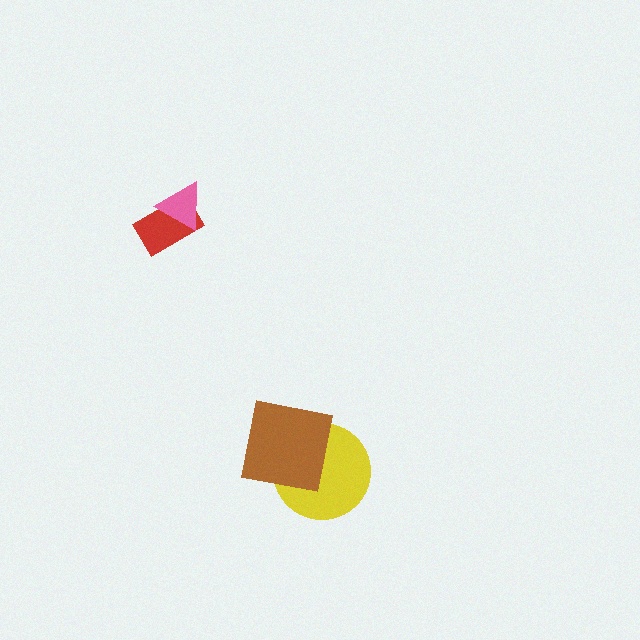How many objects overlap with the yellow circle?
1 object overlaps with the yellow circle.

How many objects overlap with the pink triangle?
1 object overlaps with the pink triangle.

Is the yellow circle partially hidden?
Yes, it is partially covered by another shape.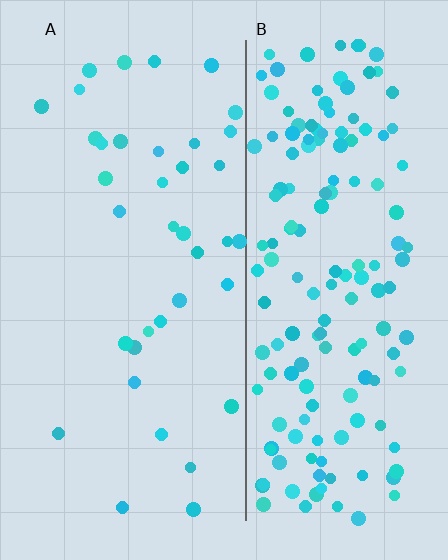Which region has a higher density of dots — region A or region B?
B (the right).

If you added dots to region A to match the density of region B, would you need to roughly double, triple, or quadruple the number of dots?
Approximately quadruple.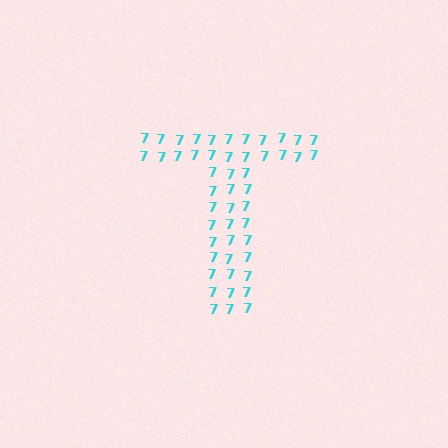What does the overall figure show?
The overall figure shows the letter T.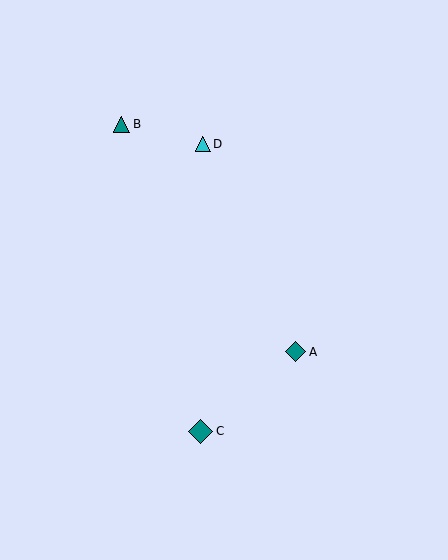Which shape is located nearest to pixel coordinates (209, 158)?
The cyan triangle (labeled D) at (203, 144) is nearest to that location.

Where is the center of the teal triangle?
The center of the teal triangle is at (121, 124).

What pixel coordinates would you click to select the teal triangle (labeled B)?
Click at (121, 124) to select the teal triangle B.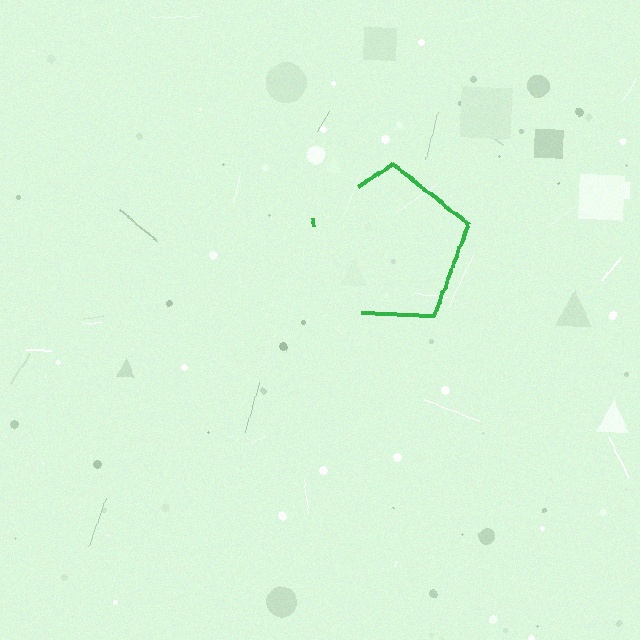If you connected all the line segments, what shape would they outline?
They would outline a pentagon.